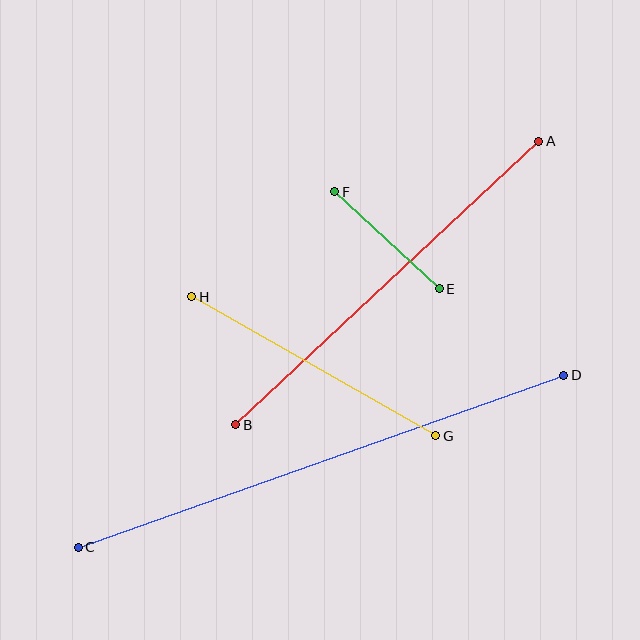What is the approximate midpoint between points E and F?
The midpoint is at approximately (387, 240) pixels.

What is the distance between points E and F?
The distance is approximately 143 pixels.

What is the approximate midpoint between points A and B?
The midpoint is at approximately (387, 283) pixels.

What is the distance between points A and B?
The distance is approximately 415 pixels.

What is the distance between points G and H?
The distance is approximately 281 pixels.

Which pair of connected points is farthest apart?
Points C and D are farthest apart.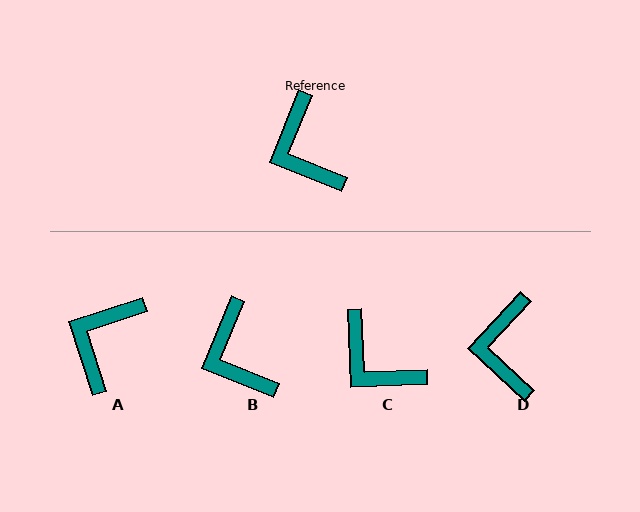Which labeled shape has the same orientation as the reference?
B.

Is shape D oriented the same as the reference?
No, it is off by about 21 degrees.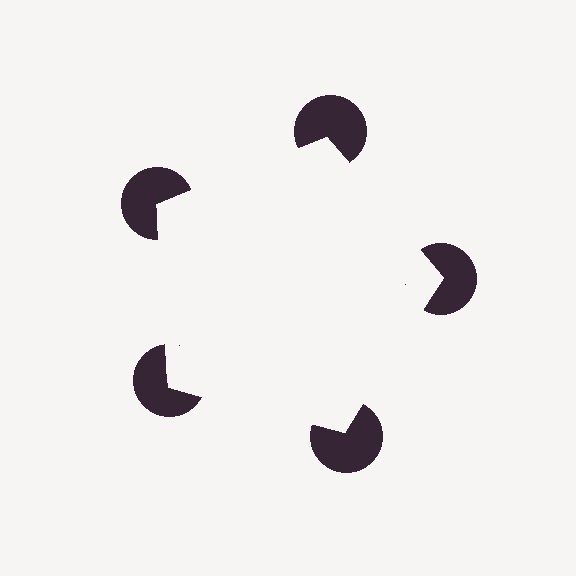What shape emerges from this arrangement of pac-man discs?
An illusory pentagon — its edges are inferred from the aligned wedge cuts in the pac-man discs, not physically drawn.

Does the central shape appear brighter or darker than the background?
It typically appears slightly brighter than the background, even though no actual brightness change is drawn.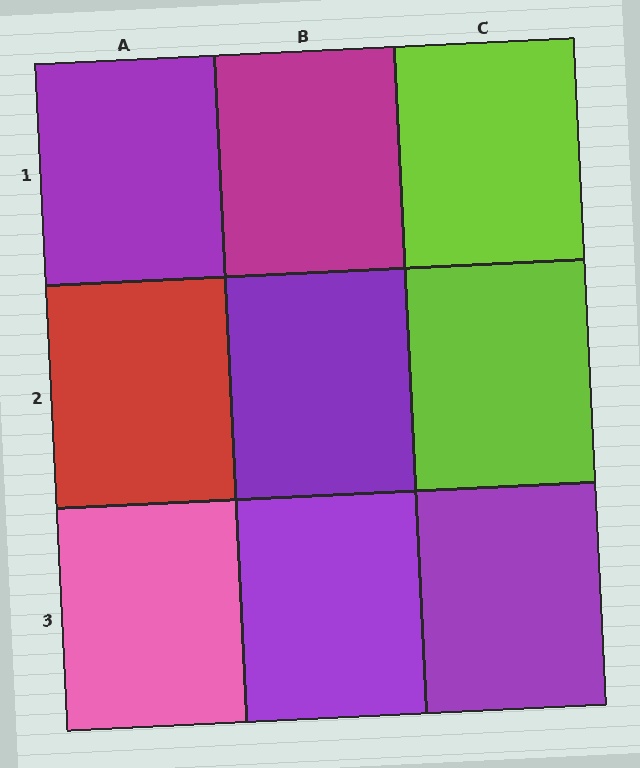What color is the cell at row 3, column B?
Purple.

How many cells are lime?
2 cells are lime.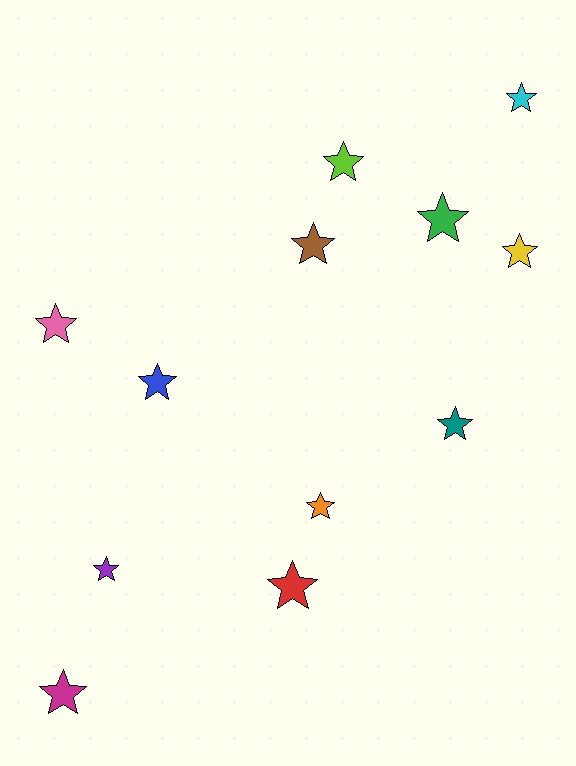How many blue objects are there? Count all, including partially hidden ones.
There is 1 blue object.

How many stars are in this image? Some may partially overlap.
There are 12 stars.